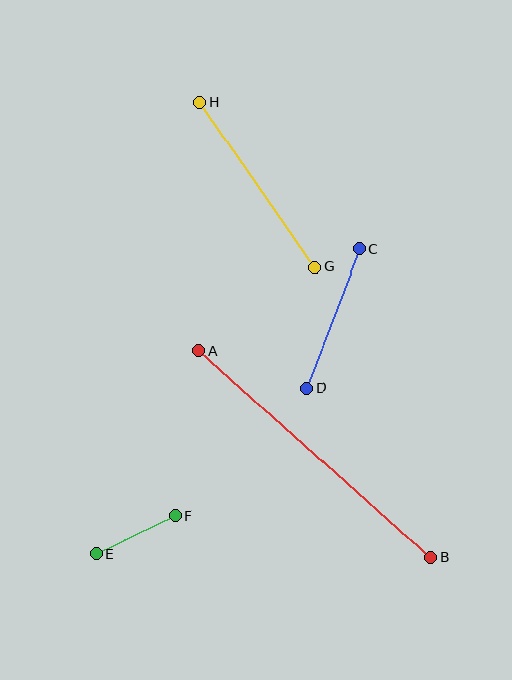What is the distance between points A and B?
The distance is approximately 310 pixels.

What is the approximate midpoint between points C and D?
The midpoint is at approximately (333, 318) pixels.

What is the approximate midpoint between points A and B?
The midpoint is at approximately (315, 454) pixels.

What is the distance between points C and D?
The distance is approximately 148 pixels.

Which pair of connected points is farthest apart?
Points A and B are farthest apart.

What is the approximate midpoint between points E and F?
The midpoint is at approximately (136, 535) pixels.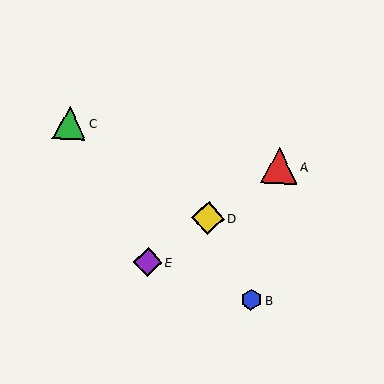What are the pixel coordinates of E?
Object E is at (148, 262).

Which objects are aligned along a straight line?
Objects A, D, E are aligned along a straight line.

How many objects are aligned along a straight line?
3 objects (A, D, E) are aligned along a straight line.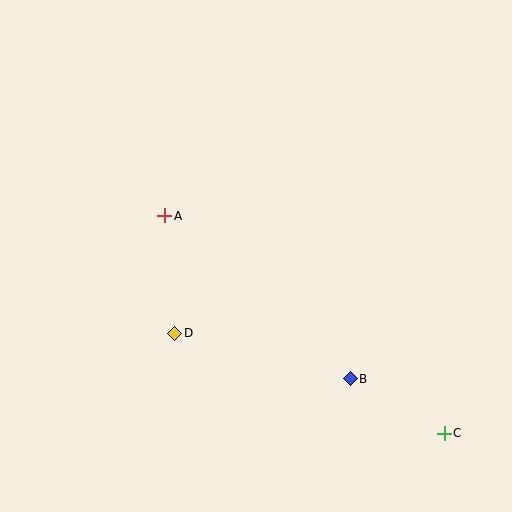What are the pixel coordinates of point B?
Point B is at (350, 379).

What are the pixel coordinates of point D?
Point D is at (175, 333).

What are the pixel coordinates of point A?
Point A is at (165, 216).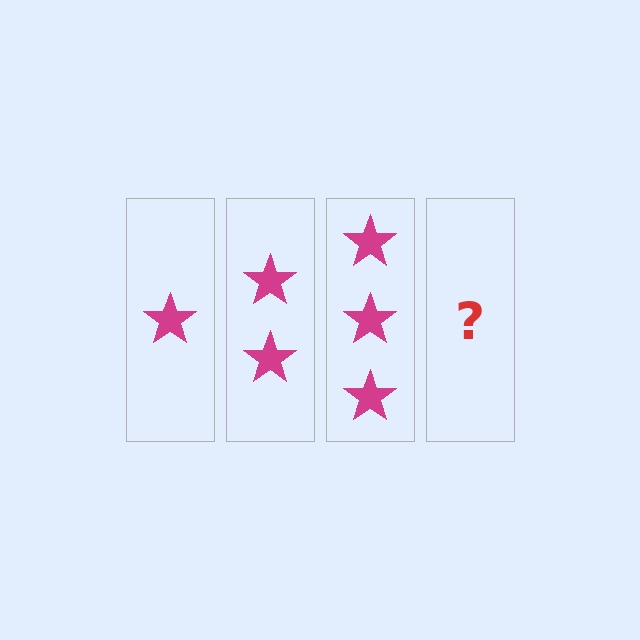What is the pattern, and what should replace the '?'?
The pattern is that each step adds one more star. The '?' should be 4 stars.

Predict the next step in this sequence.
The next step is 4 stars.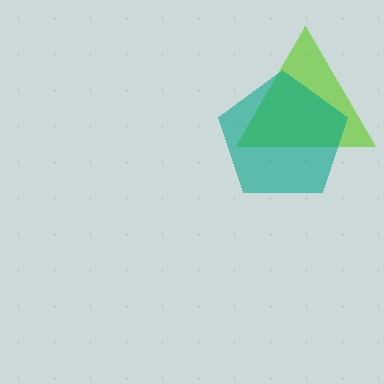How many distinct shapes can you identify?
There are 2 distinct shapes: a lime triangle, a teal pentagon.